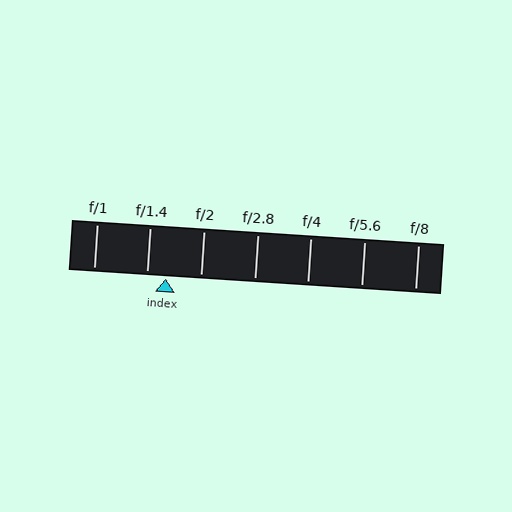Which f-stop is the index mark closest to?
The index mark is closest to f/1.4.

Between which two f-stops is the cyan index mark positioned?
The index mark is between f/1.4 and f/2.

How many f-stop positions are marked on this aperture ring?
There are 7 f-stop positions marked.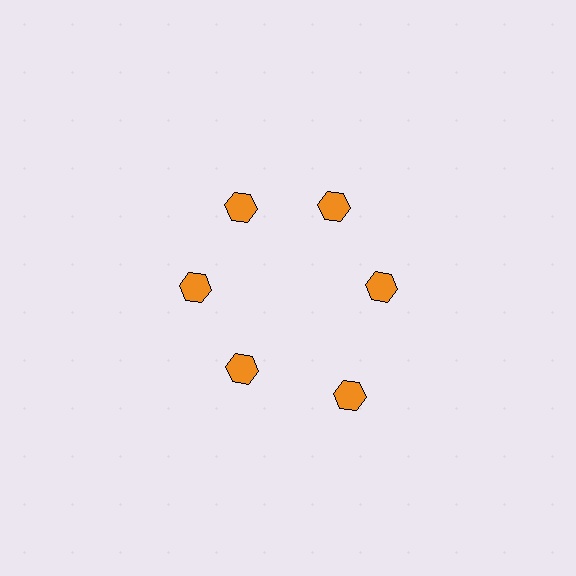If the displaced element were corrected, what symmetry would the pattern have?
It would have 6-fold rotational symmetry — the pattern would map onto itself every 60 degrees.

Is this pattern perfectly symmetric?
No. The 6 orange hexagons are arranged in a ring, but one element near the 5 o'clock position is pushed outward from the center, breaking the 6-fold rotational symmetry.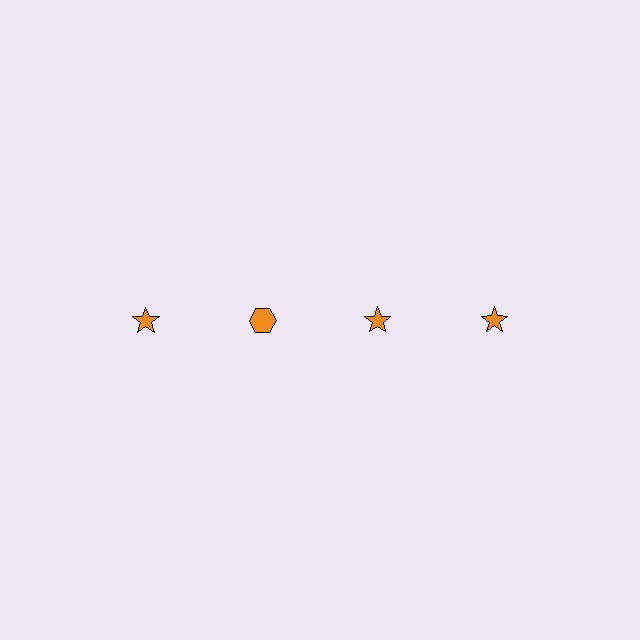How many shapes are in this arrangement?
There are 4 shapes arranged in a grid pattern.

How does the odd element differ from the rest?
It has a different shape: hexagon instead of star.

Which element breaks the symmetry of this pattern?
The orange hexagon in the top row, second from left column breaks the symmetry. All other shapes are orange stars.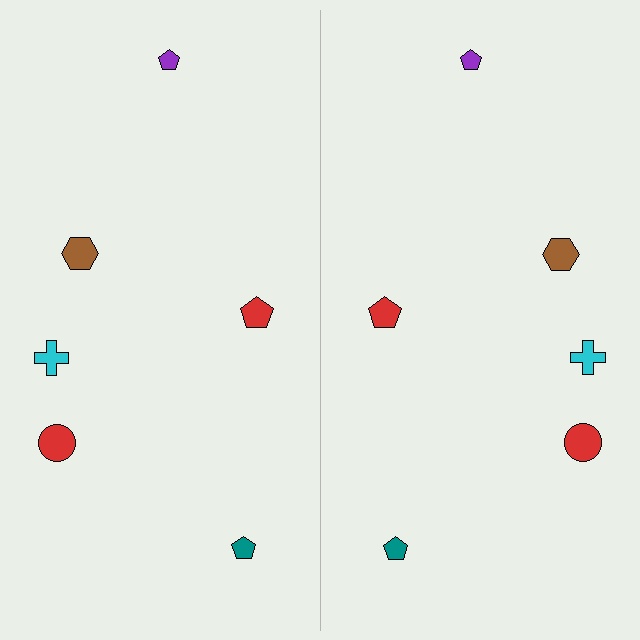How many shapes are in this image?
There are 12 shapes in this image.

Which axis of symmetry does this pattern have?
The pattern has a vertical axis of symmetry running through the center of the image.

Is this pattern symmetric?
Yes, this pattern has bilateral (reflection) symmetry.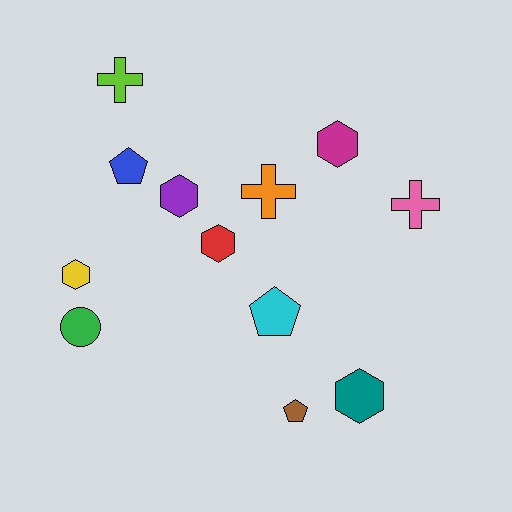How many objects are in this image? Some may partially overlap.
There are 12 objects.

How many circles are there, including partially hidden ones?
There is 1 circle.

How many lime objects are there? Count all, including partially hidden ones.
There is 1 lime object.